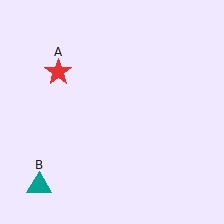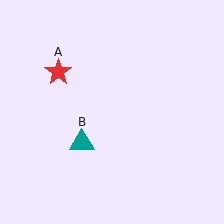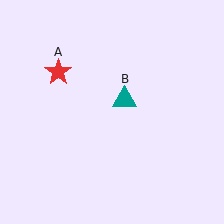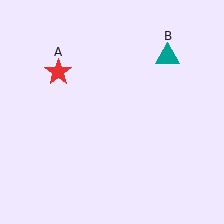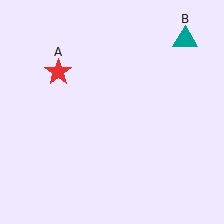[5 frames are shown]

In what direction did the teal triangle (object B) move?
The teal triangle (object B) moved up and to the right.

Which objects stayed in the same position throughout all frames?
Red star (object A) remained stationary.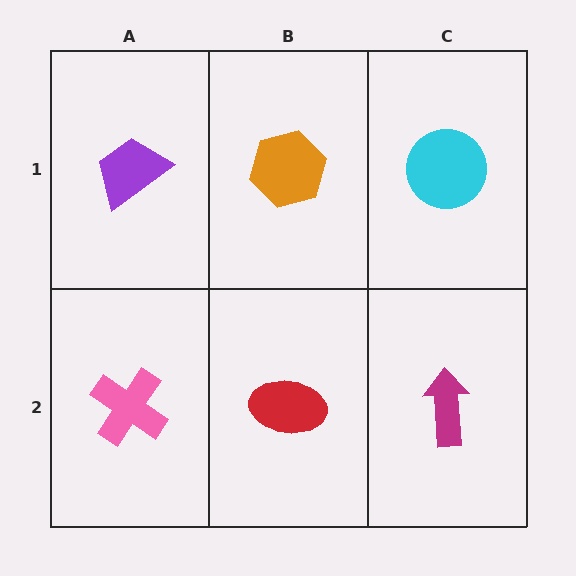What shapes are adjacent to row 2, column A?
A purple trapezoid (row 1, column A), a red ellipse (row 2, column B).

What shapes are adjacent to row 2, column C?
A cyan circle (row 1, column C), a red ellipse (row 2, column B).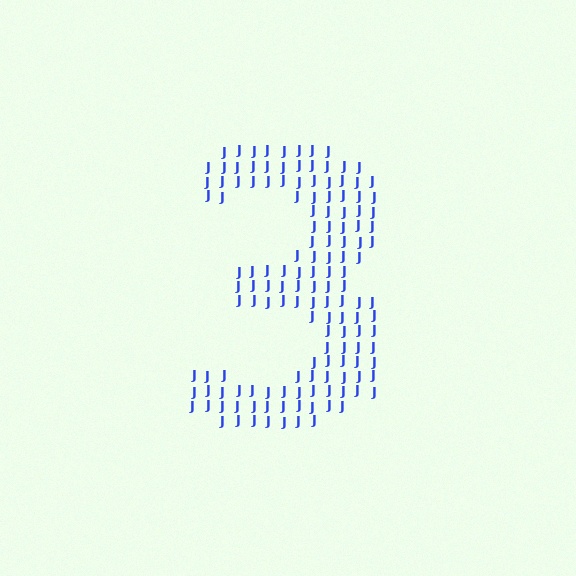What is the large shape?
The large shape is the digit 3.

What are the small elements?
The small elements are letter J's.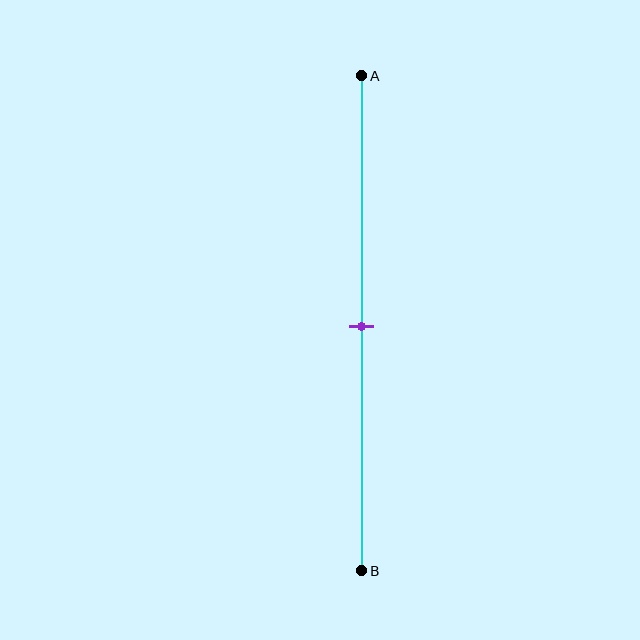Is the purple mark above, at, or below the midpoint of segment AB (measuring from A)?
The purple mark is approximately at the midpoint of segment AB.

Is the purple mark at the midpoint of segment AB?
Yes, the mark is approximately at the midpoint.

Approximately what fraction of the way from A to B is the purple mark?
The purple mark is approximately 50% of the way from A to B.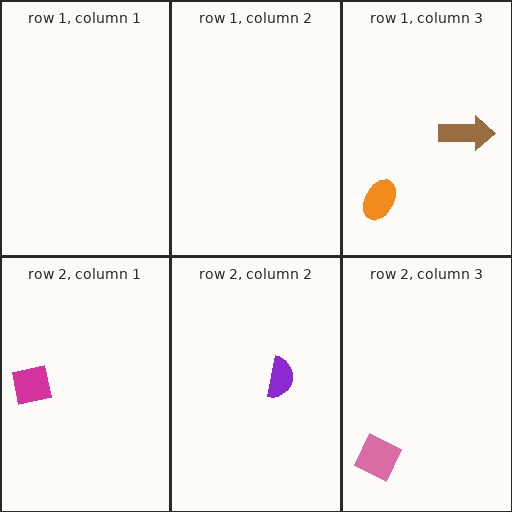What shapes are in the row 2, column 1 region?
The magenta square.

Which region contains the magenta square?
The row 2, column 1 region.